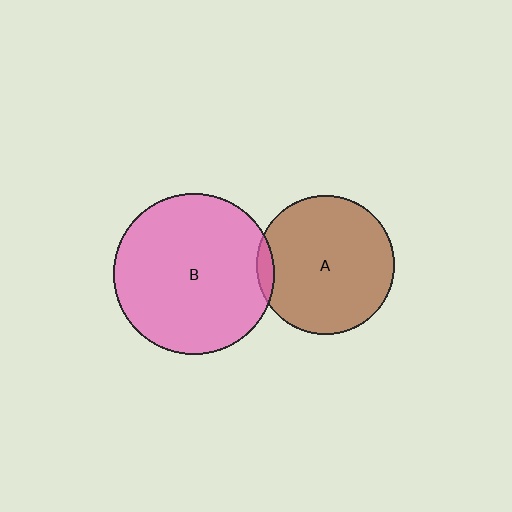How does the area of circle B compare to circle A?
Approximately 1.4 times.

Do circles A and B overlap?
Yes.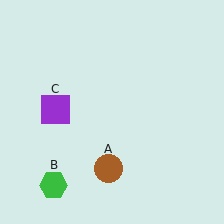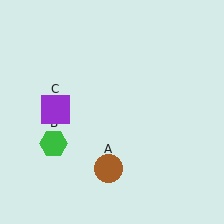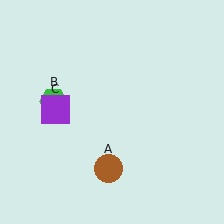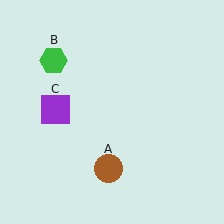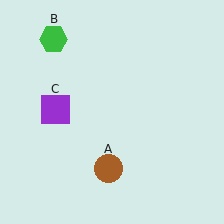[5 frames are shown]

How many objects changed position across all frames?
1 object changed position: green hexagon (object B).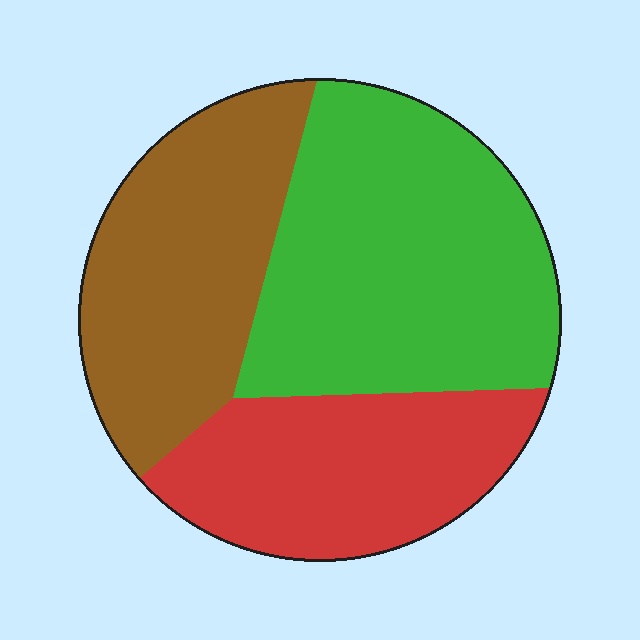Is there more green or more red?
Green.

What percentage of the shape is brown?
Brown covers 31% of the shape.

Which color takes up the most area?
Green, at roughly 40%.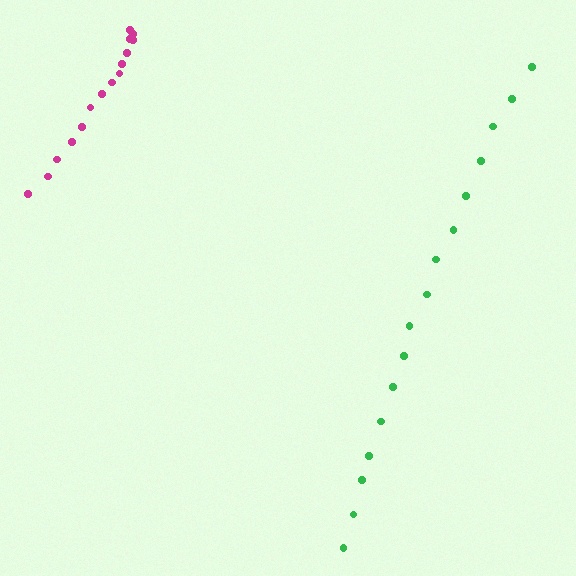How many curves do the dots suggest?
There are 2 distinct paths.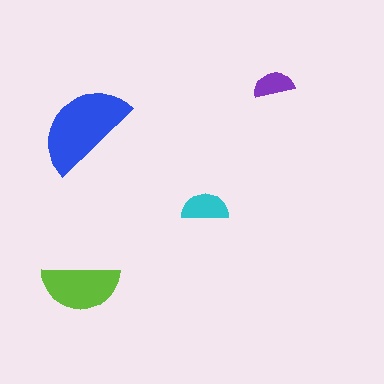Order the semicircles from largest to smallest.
the blue one, the lime one, the cyan one, the purple one.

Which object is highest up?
The purple semicircle is topmost.